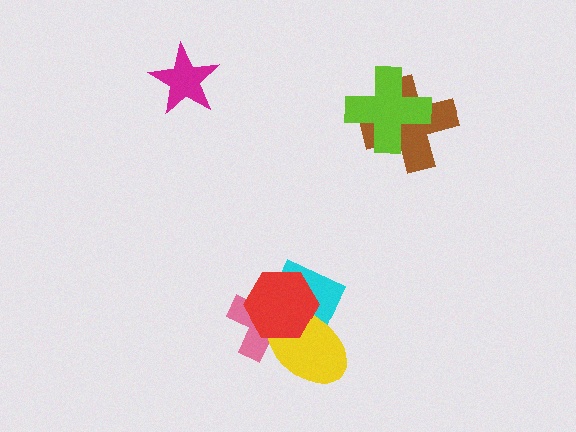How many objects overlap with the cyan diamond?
3 objects overlap with the cyan diamond.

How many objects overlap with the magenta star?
0 objects overlap with the magenta star.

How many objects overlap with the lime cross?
1 object overlaps with the lime cross.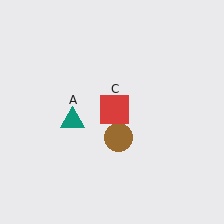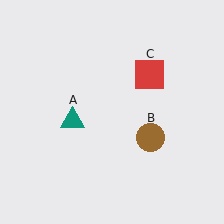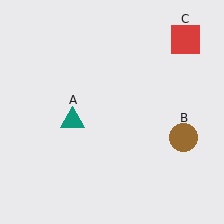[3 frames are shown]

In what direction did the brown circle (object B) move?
The brown circle (object B) moved right.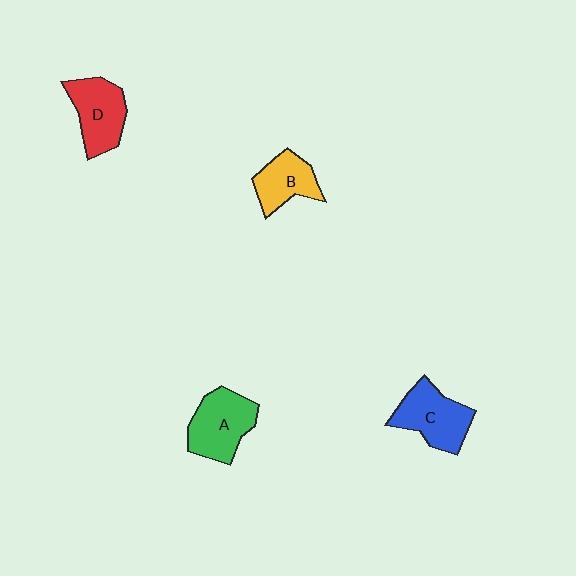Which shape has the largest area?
Shape A (green).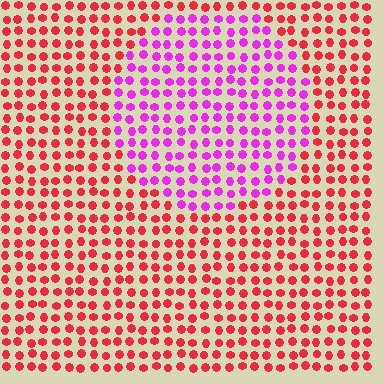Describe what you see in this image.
The image is filled with small red elements in a uniform arrangement. A circle-shaped region is visible where the elements are tinted to a slightly different hue, forming a subtle color boundary.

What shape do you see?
I see a circle.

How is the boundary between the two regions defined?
The boundary is defined purely by a slight shift in hue (about 54 degrees). Spacing, size, and orientation are identical on both sides.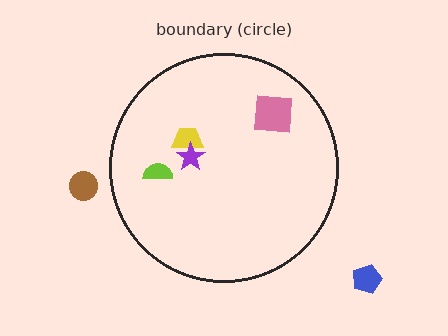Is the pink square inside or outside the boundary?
Inside.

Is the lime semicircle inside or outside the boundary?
Inside.